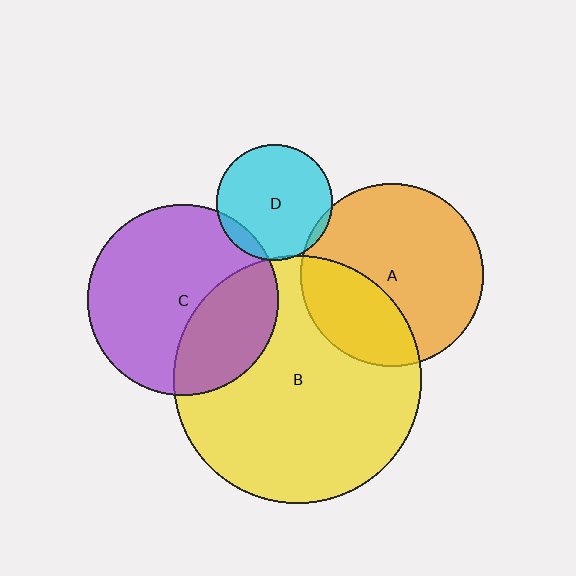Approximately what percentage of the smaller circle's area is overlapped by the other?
Approximately 10%.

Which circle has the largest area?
Circle B (yellow).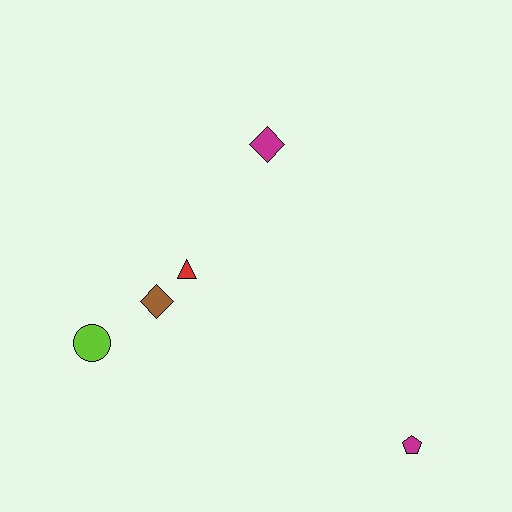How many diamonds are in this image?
There are 2 diamonds.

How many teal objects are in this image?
There are no teal objects.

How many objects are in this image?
There are 5 objects.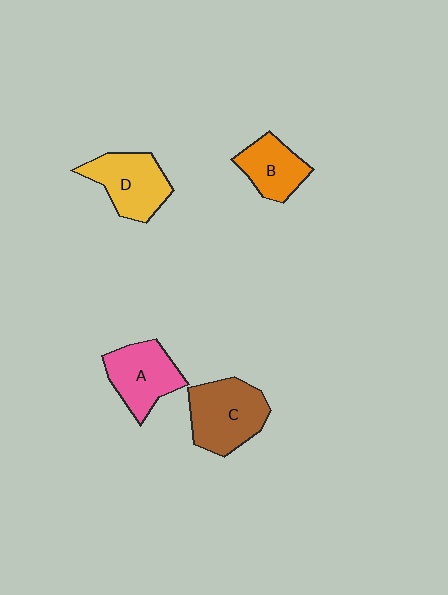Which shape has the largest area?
Shape C (brown).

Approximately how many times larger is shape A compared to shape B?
Approximately 1.3 times.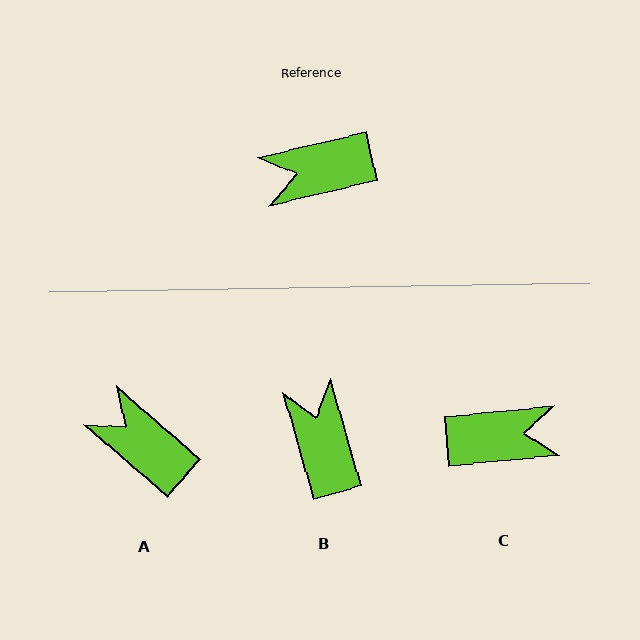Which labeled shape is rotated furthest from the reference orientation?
C, about 172 degrees away.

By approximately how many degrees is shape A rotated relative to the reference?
Approximately 54 degrees clockwise.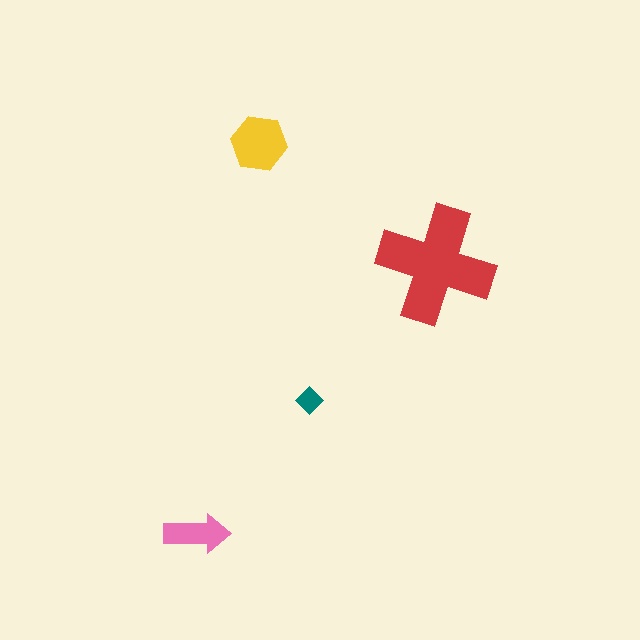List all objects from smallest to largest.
The teal diamond, the pink arrow, the yellow hexagon, the red cross.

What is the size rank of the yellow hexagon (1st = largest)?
2nd.